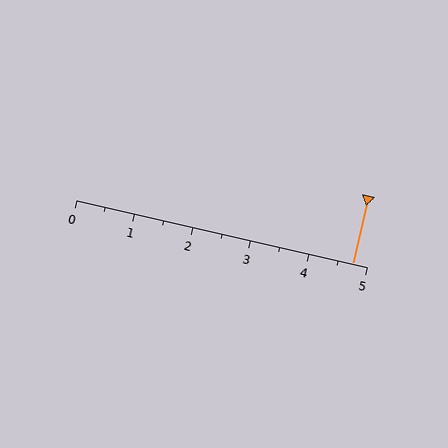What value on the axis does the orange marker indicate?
The marker indicates approximately 4.8.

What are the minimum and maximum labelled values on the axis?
The axis runs from 0 to 5.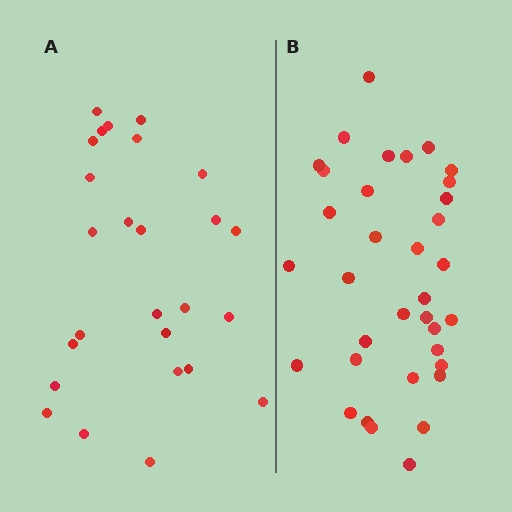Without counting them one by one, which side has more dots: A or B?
Region B (the right region) has more dots.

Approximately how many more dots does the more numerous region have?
Region B has roughly 8 or so more dots than region A.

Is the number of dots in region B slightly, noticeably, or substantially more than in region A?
Region B has noticeably more, but not dramatically so. The ratio is roughly 1.3 to 1.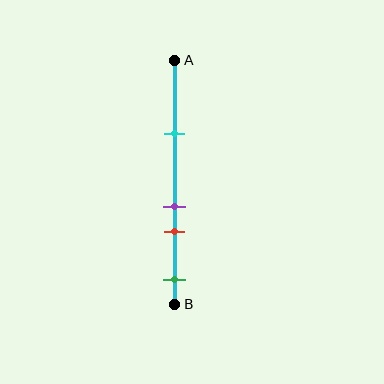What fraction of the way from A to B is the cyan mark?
The cyan mark is approximately 30% (0.3) of the way from A to B.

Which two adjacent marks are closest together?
The purple and red marks are the closest adjacent pair.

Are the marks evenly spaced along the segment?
No, the marks are not evenly spaced.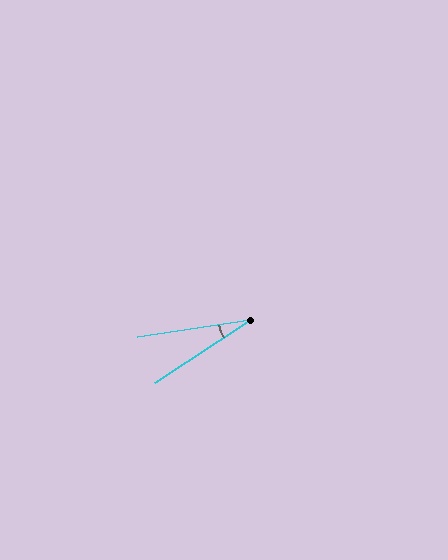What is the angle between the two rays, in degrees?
Approximately 25 degrees.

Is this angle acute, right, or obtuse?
It is acute.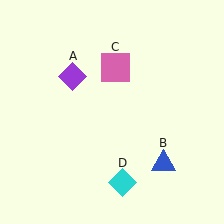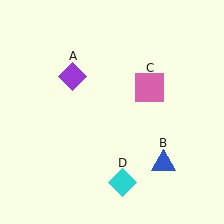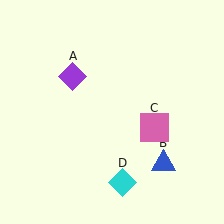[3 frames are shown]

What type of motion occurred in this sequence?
The pink square (object C) rotated clockwise around the center of the scene.